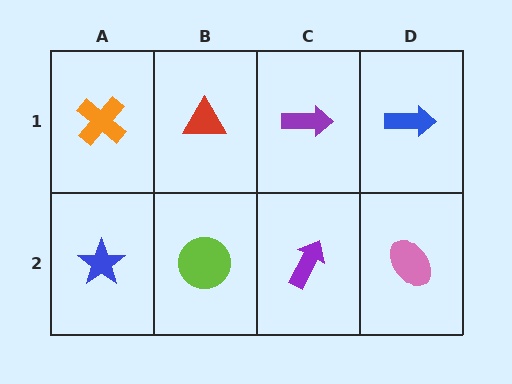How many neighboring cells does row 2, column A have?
2.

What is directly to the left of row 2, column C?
A lime circle.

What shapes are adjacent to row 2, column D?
A blue arrow (row 1, column D), a purple arrow (row 2, column C).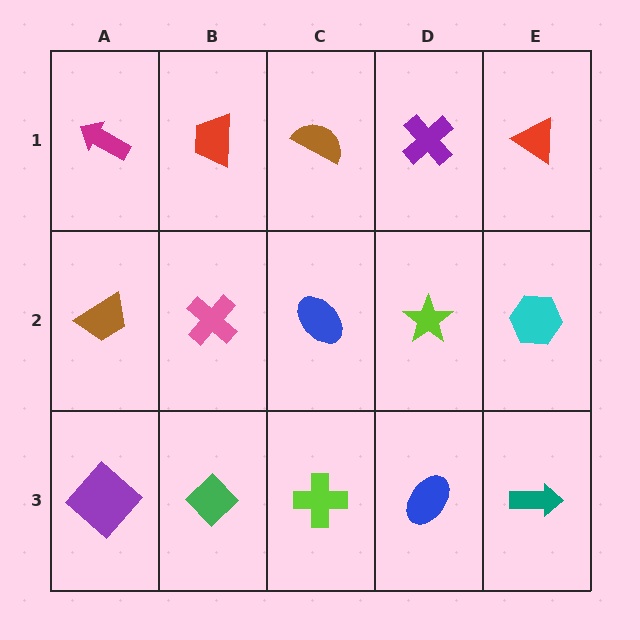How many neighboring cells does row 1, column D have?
3.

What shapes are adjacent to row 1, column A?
A brown trapezoid (row 2, column A), a red trapezoid (row 1, column B).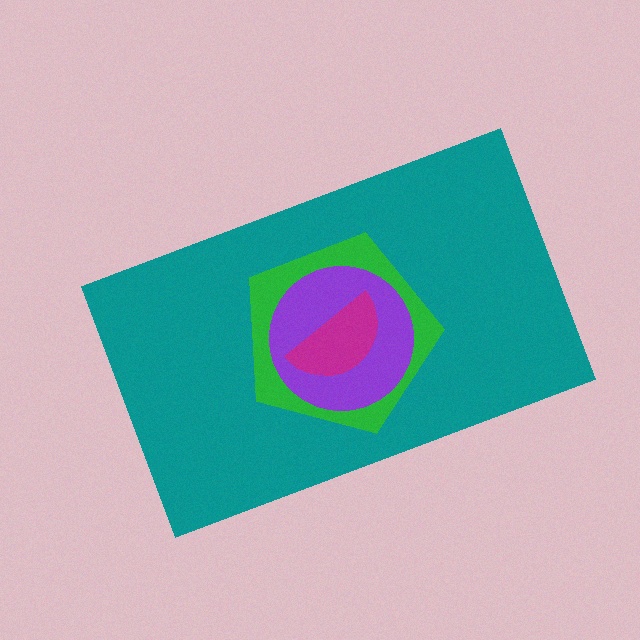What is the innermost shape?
The magenta semicircle.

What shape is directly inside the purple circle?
The magenta semicircle.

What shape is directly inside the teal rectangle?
The green pentagon.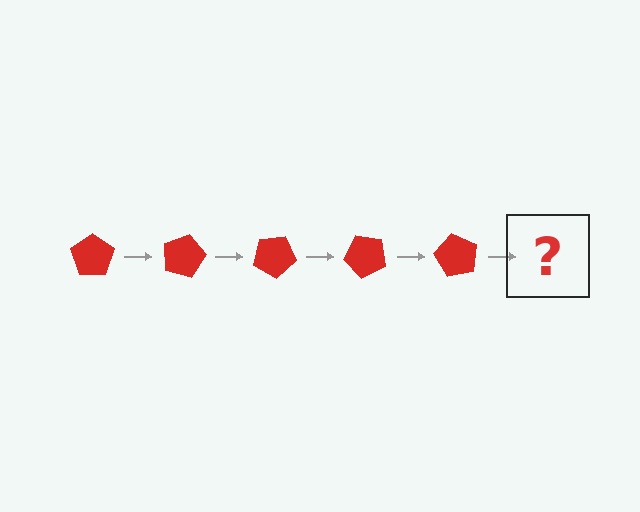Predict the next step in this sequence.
The next step is a red pentagon rotated 75 degrees.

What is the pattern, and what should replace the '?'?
The pattern is that the pentagon rotates 15 degrees each step. The '?' should be a red pentagon rotated 75 degrees.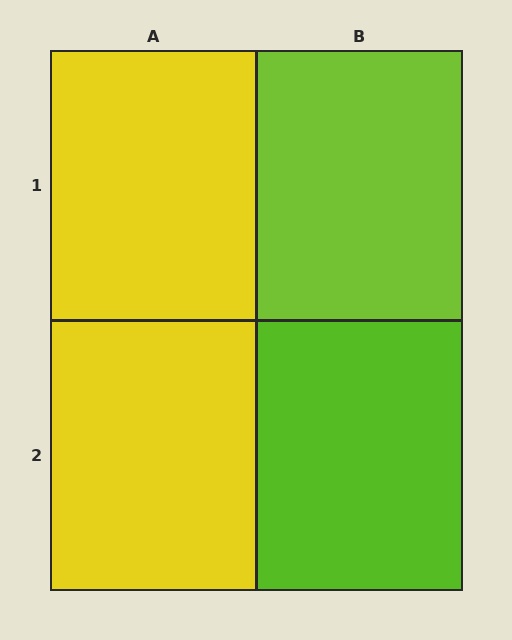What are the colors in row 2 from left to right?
Yellow, lime.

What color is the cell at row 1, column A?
Yellow.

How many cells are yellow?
2 cells are yellow.